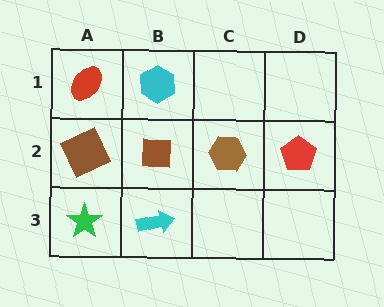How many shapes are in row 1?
2 shapes.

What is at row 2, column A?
A brown square.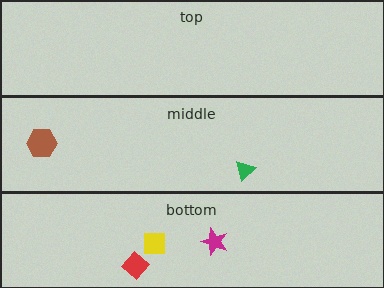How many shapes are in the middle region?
2.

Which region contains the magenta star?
The bottom region.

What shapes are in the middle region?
The brown hexagon, the green triangle.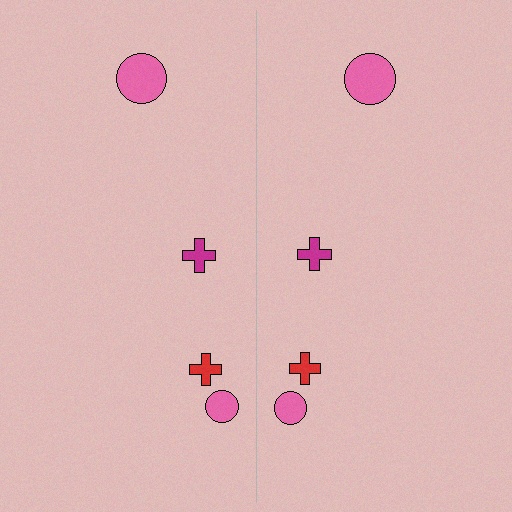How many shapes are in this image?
There are 8 shapes in this image.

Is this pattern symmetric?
Yes, this pattern has bilateral (reflection) symmetry.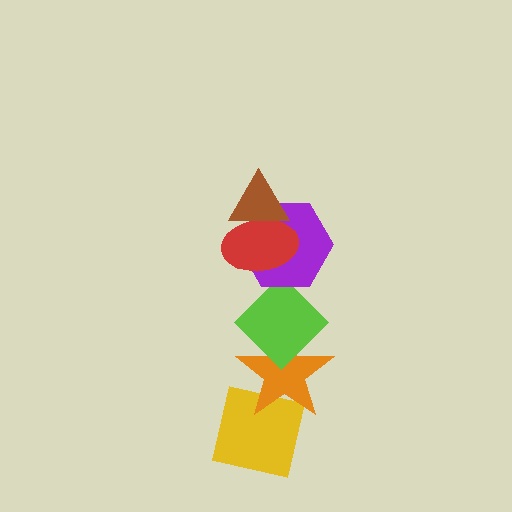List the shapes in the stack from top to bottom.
From top to bottom: the brown triangle, the red ellipse, the purple hexagon, the lime diamond, the orange star, the yellow square.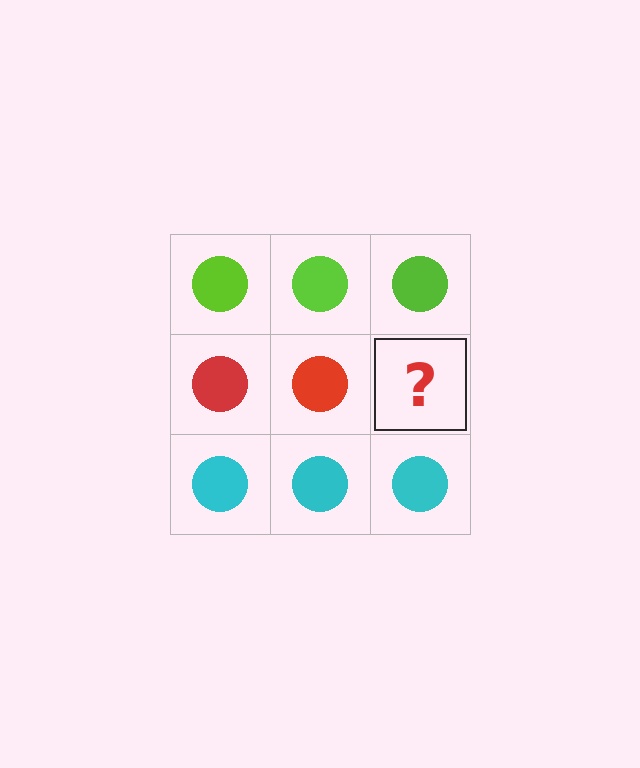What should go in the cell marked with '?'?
The missing cell should contain a red circle.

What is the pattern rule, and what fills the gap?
The rule is that each row has a consistent color. The gap should be filled with a red circle.